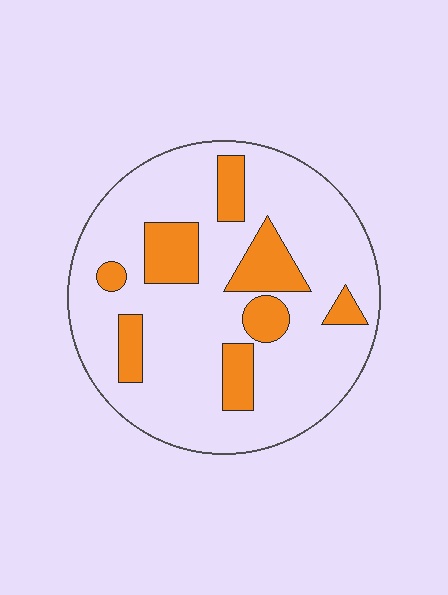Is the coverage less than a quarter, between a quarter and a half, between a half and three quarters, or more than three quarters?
Less than a quarter.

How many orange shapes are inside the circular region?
8.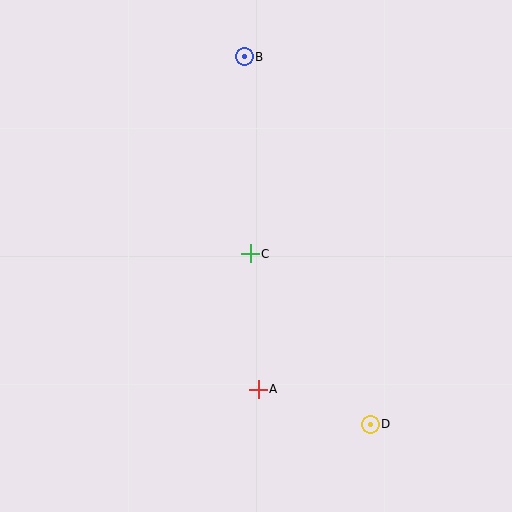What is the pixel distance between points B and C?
The distance between B and C is 197 pixels.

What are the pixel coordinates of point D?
Point D is at (370, 424).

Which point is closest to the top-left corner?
Point B is closest to the top-left corner.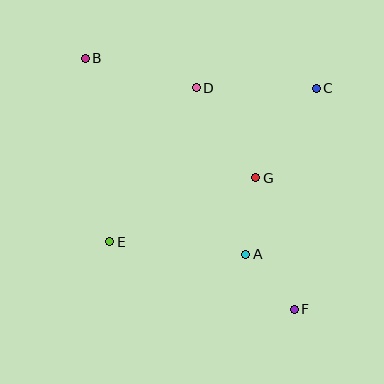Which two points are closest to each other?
Points A and F are closest to each other.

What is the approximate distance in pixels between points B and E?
The distance between B and E is approximately 185 pixels.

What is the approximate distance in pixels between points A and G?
The distance between A and G is approximately 77 pixels.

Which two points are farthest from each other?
Points B and F are farthest from each other.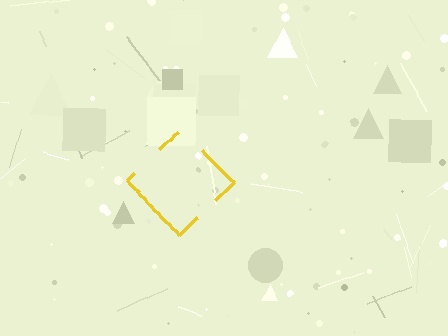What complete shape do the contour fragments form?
The contour fragments form a diamond.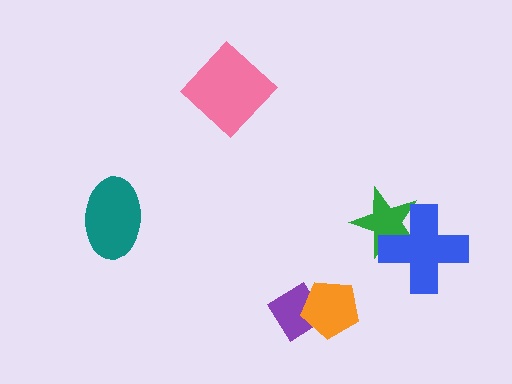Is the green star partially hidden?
Yes, it is partially covered by another shape.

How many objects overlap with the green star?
1 object overlaps with the green star.